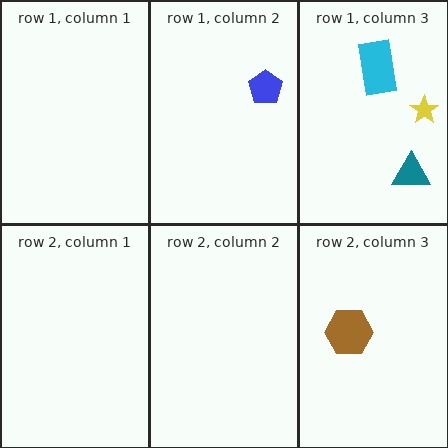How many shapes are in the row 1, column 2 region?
1.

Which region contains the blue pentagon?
The row 1, column 2 region.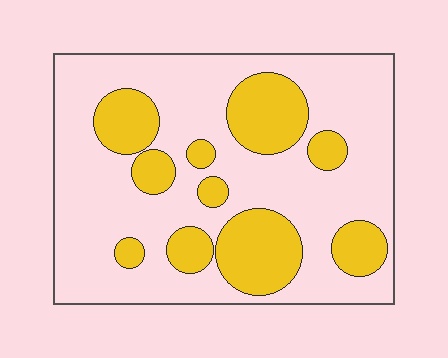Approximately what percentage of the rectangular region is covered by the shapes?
Approximately 30%.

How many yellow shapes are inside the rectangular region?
10.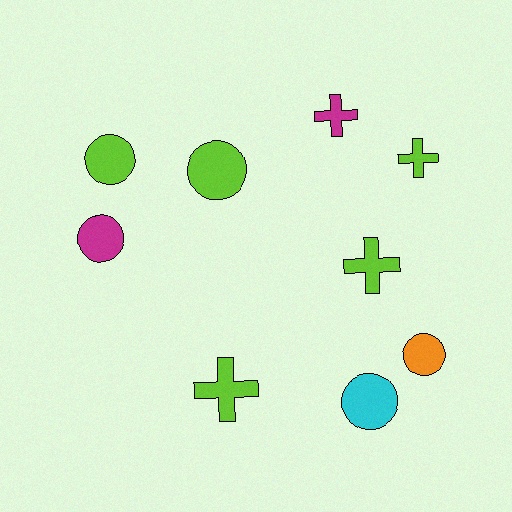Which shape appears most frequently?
Circle, with 5 objects.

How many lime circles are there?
There are 2 lime circles.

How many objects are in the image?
There are 9 objects.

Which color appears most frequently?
Lime, with 5 objects.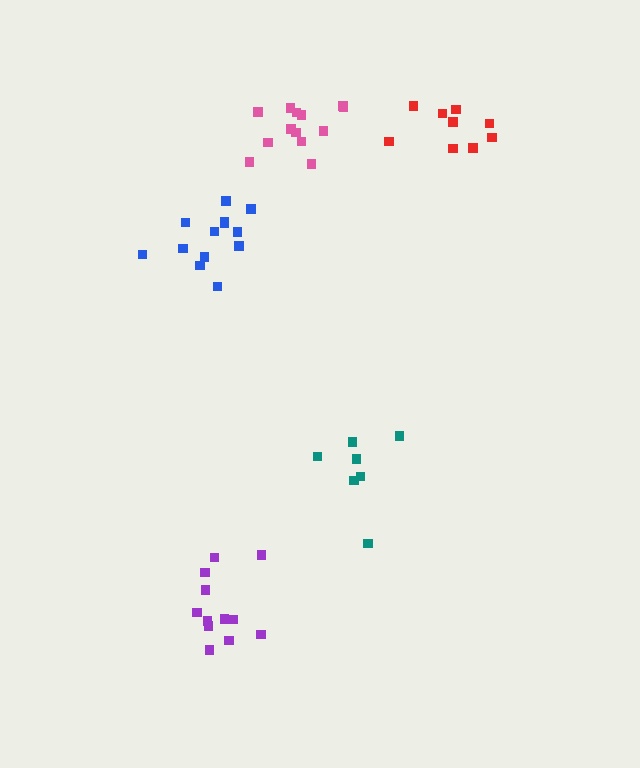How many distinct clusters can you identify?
There are 5 distinct clusters.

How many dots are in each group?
Group 1: 13 dots, Group 2: 13 dots, Group 3: 12 dots, Group 4: 9 dots, Group 5: 7 dots (54 total).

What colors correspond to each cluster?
The clusters are colored: pink, blue, purple, red, teal.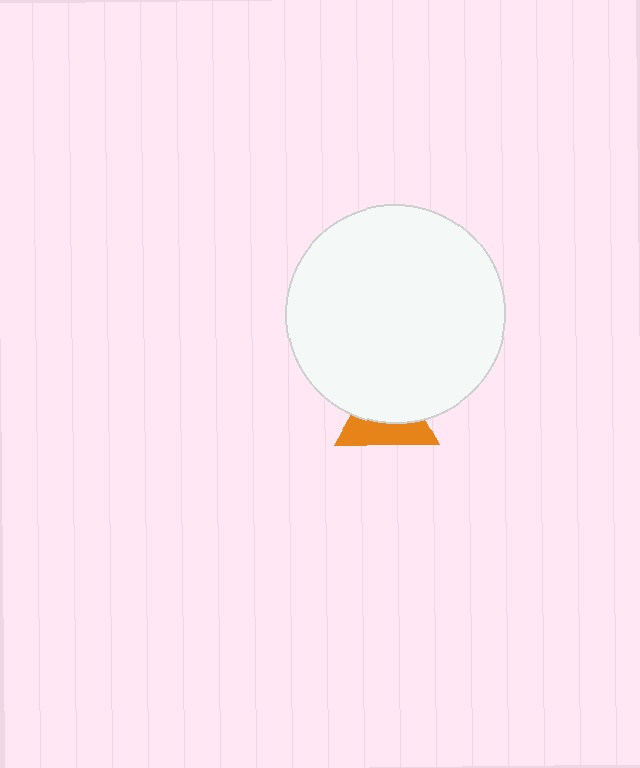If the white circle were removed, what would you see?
You would see the complete orange triangle.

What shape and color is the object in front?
The object in front is a white circle.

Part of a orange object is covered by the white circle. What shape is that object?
It is a triangle.